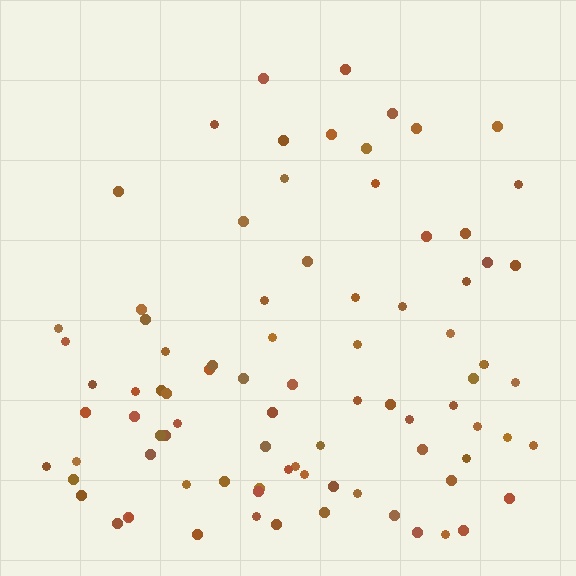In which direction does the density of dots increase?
From top to bottom, with the bottom side densest.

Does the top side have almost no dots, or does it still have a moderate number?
Still a moderate number, just noticeably fewer than the bottom.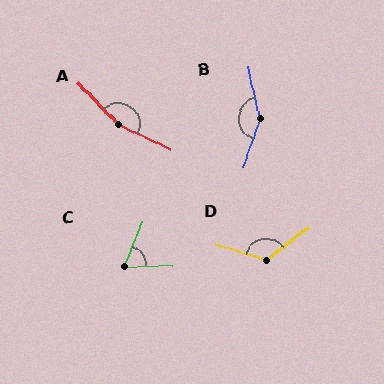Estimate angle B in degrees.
Approximately 147 degrees.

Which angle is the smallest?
C, at approximately 66 degrees.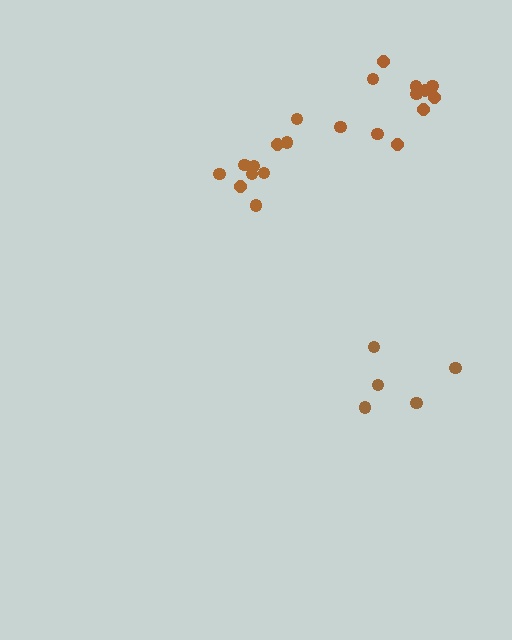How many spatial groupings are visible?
There are 3 spatial groupings.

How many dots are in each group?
Group 1: 10 dots, Group 2: 11 dots, Group 3: 5 dots (26 total).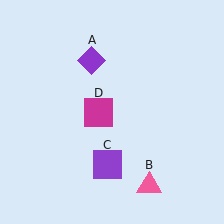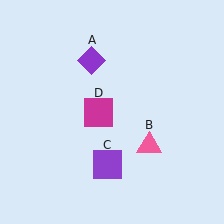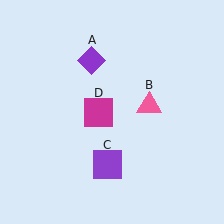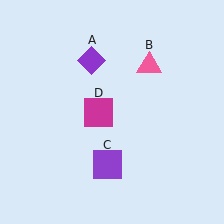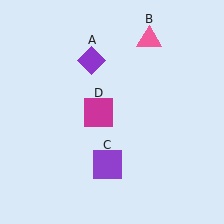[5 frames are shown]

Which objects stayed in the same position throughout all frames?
Purple diamond (object A) and purple square (object C) and magenta square (object D) remained stationary.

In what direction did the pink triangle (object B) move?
The pink triangle (object B) moved up.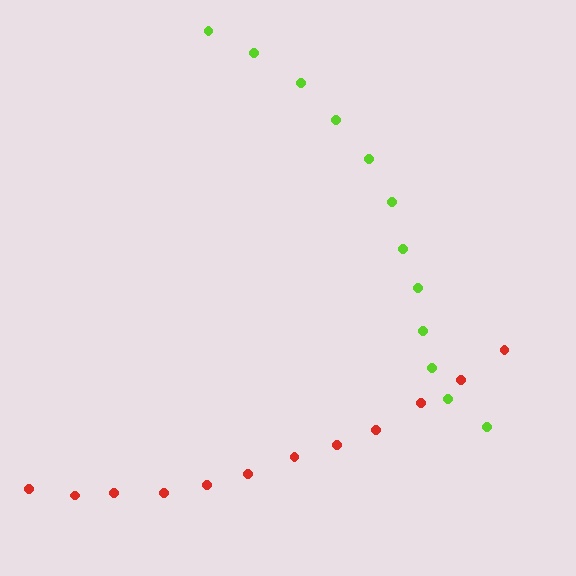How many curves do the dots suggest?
There are 2 distinct paths.